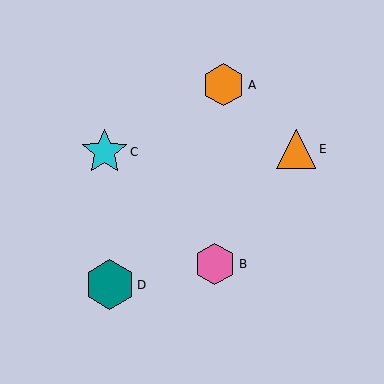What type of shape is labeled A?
Shape A is an orange hexagon.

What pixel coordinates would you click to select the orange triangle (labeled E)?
Click at (296, 149) to select the orange triangle E.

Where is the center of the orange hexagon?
The center of the orange hexagon is at (224, 85).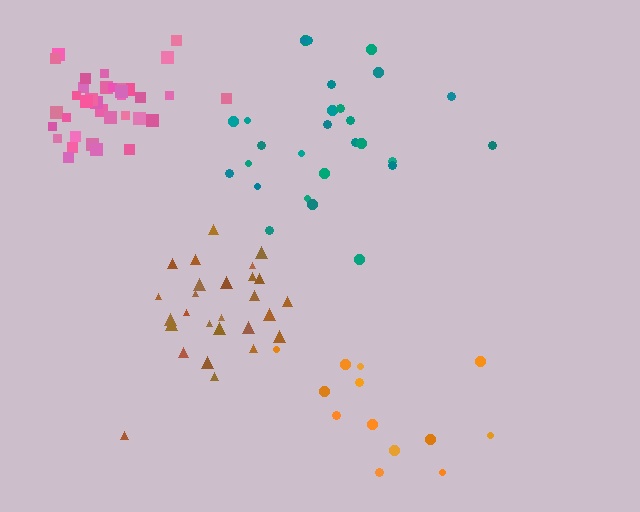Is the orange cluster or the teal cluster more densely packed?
Teal.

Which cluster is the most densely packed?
Pink.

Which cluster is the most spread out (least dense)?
Orange.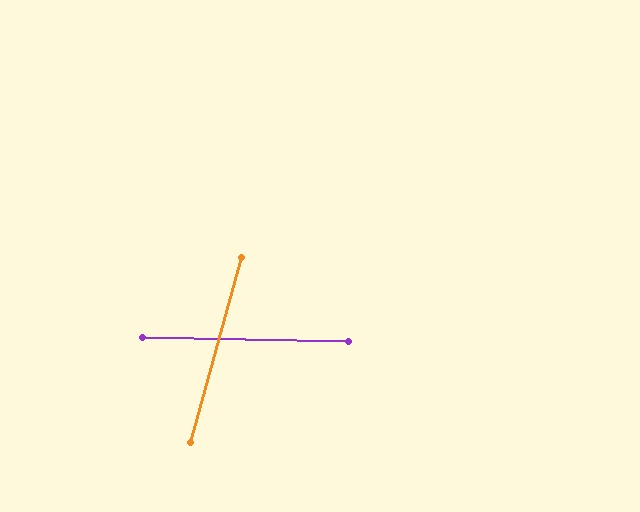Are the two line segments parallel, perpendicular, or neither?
Neither parallel nor perpendicular — they differ by about 76°.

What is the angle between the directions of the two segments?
Approximately 76 degrees.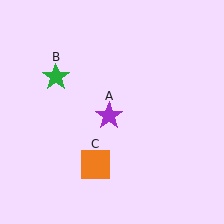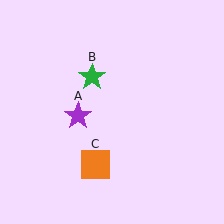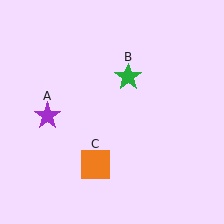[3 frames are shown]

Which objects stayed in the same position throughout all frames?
Orange square (object C) remained stationary.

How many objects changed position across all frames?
2 objects changed position: purple star (object A), green star (object B).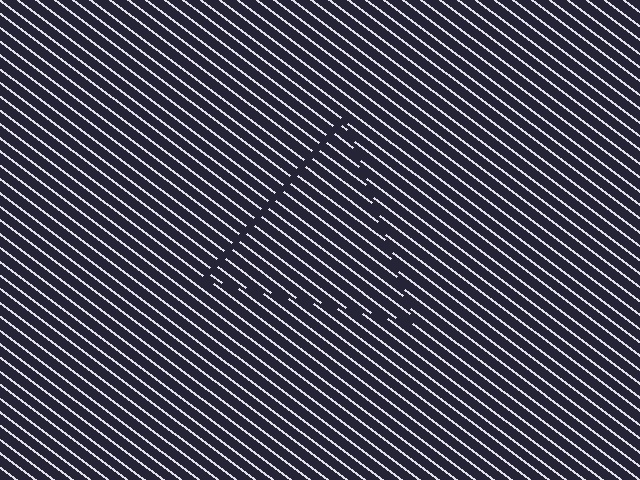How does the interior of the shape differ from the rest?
The interior of the shape contains the same grating, shifted by half a period — the contour is defined by the phase discontinuity where line-ends from the inner and outer gratings abut.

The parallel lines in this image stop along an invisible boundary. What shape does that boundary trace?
An illusory triangle. The interior of the shape contains the same grating, shifted by half a period — the contour is defined by the phase discontinuity where line-ends from the inner and outer gratings abut.